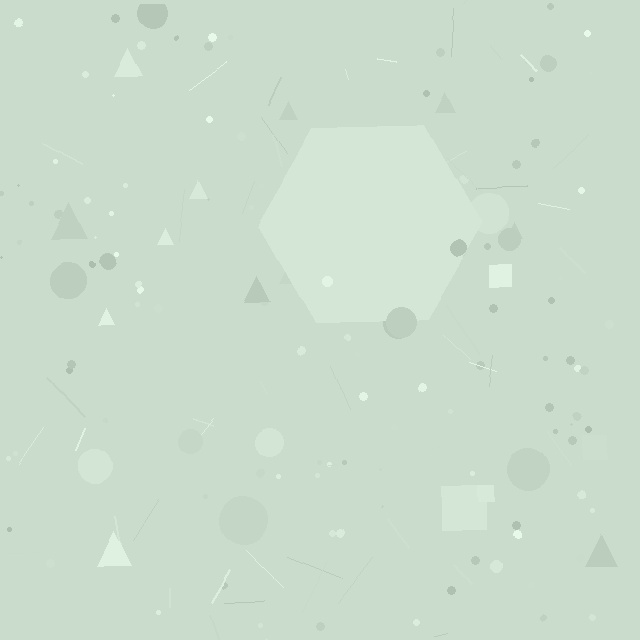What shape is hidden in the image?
A hexagon is hidden in the image.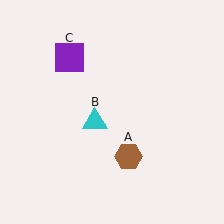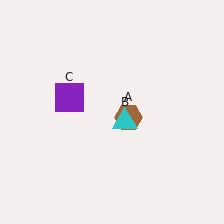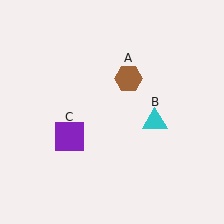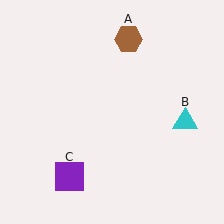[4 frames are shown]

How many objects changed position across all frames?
3 objects changed position: brown hexagon (object A), cyan triangle (object B), purple square (object C).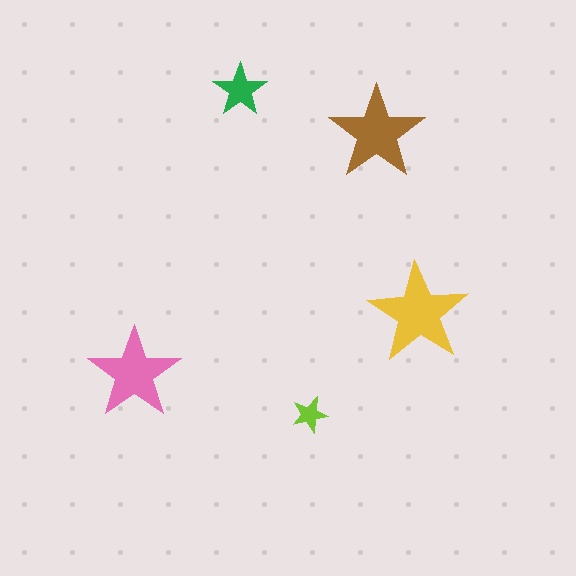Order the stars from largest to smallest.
the yellow one, the brown one, the pink one, the green one, the lime one.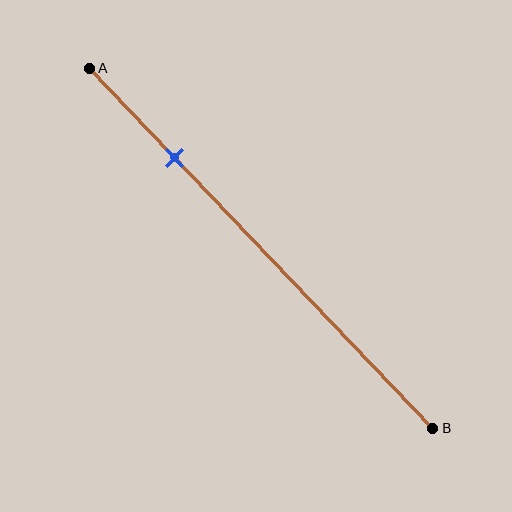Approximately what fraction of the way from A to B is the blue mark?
The blue mark is approximately 25% of the way from A to B.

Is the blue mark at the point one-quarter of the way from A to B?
Yes, the mark is approximately at the one-quarter point.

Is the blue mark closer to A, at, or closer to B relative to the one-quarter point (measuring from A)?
The blue mark is approximately at the one-quarter point of segment AB.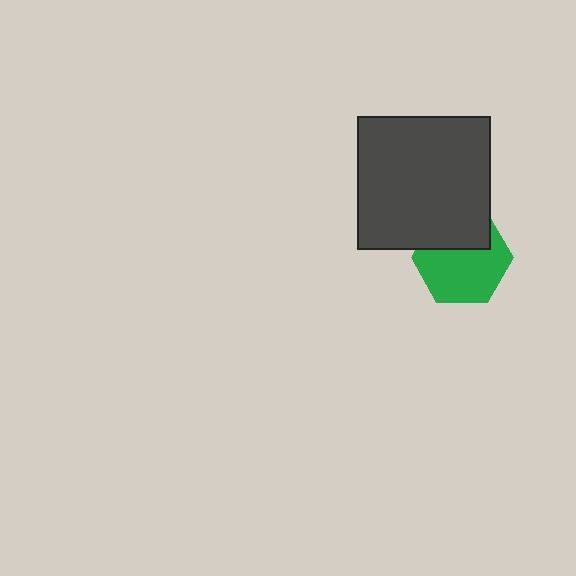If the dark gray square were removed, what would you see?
You would see the complete green hexagon.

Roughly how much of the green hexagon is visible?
Most of it is visible (roughly 66%).